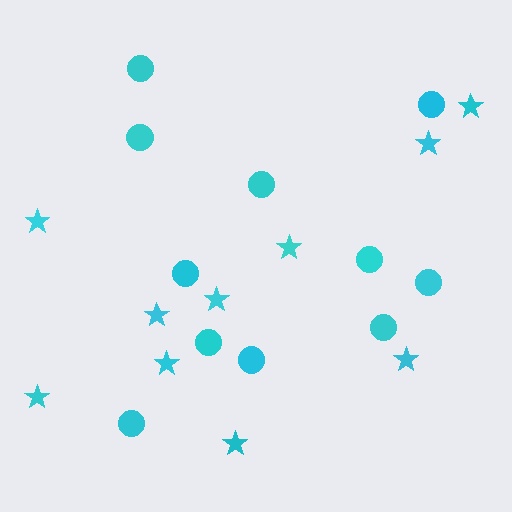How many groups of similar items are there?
There are 2 groups: one group of circles (11) and one group of stars (10).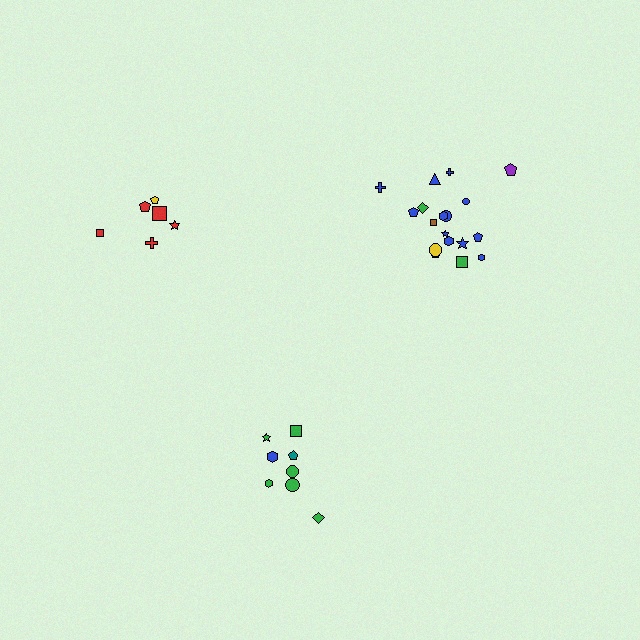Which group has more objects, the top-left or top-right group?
The top-right group.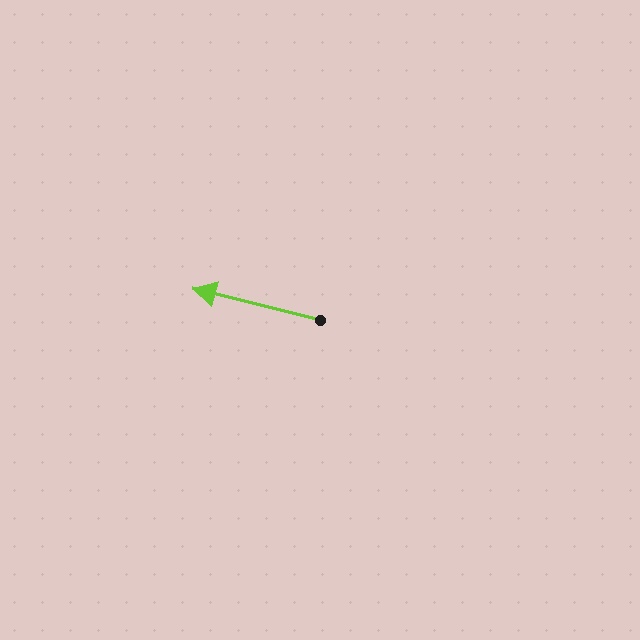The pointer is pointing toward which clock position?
Roughly 9 o'clock.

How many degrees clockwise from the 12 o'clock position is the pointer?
Approximately 284 degrees.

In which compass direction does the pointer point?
West.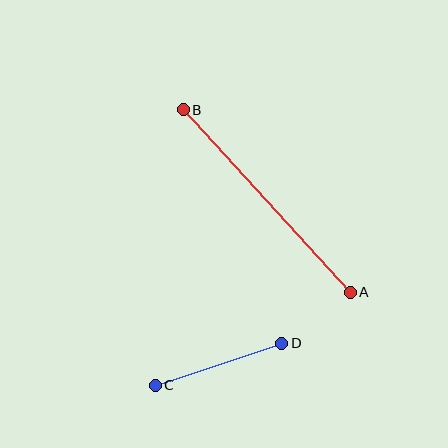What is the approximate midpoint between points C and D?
The midpoint is at approximately (219, 364) pixels.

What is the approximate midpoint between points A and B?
The midpoint is at approximately (267, 201) pixels.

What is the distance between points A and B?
The distance is approximately 248 pixels.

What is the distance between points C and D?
The distance is approximately 133 pixels.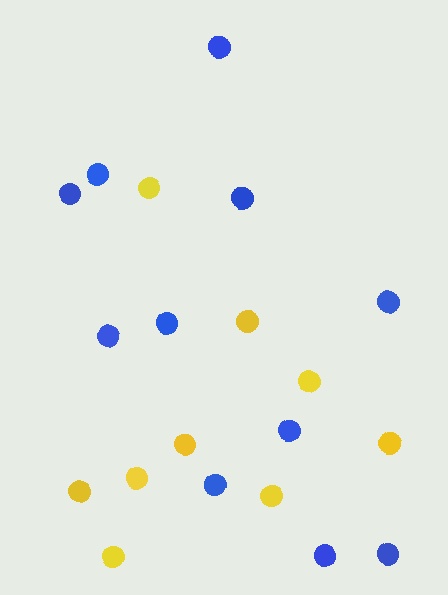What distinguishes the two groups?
There are 2 groups: one group of yellow circles (9) and one group of blue circles (11).